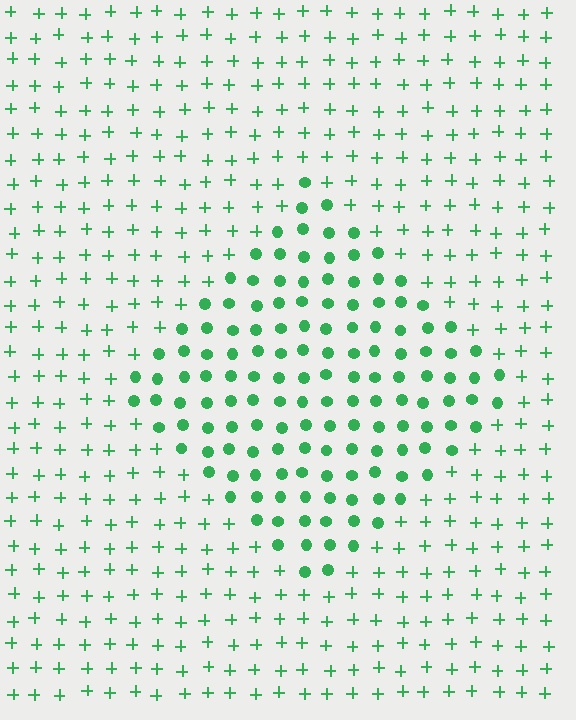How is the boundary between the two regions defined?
The boundary is defined by a change in element shape: circles inside vs. plus signs outside. All elements share the same color and spacing.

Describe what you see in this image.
The image is filled with small green elements arranged in a uniform grid. A diamond-shaped region contains circles, while the surrounding area contains plus signs. The boundary is defined purely by the change in element shape.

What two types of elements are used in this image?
The image uses circles inside the diamond region and plus signs outside it.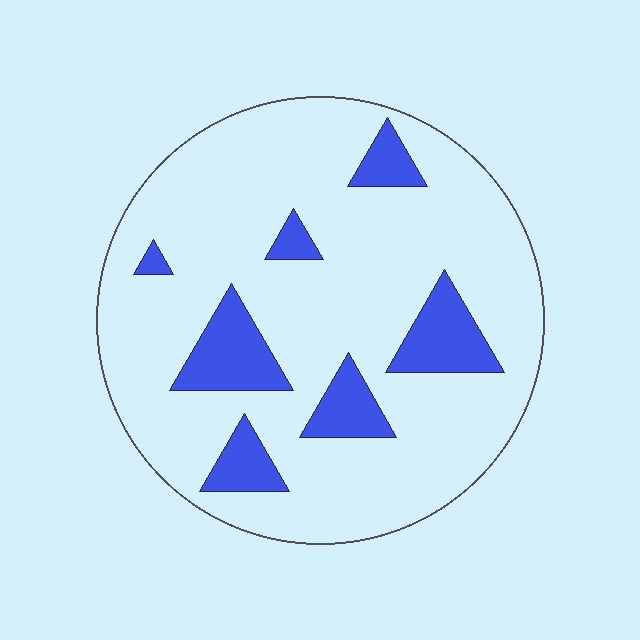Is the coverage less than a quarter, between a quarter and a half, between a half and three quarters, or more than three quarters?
Less than a quarter.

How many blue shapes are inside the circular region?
7.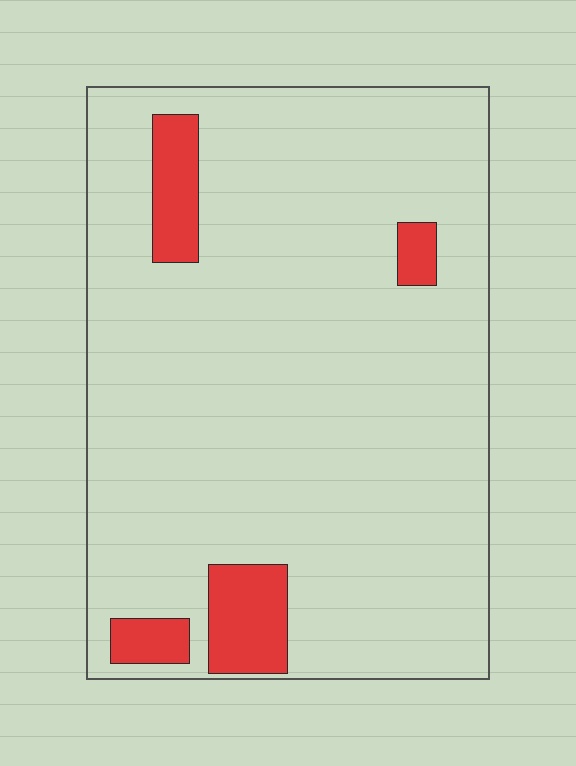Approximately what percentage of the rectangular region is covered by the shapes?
Approximately 10%.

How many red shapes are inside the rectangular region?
4.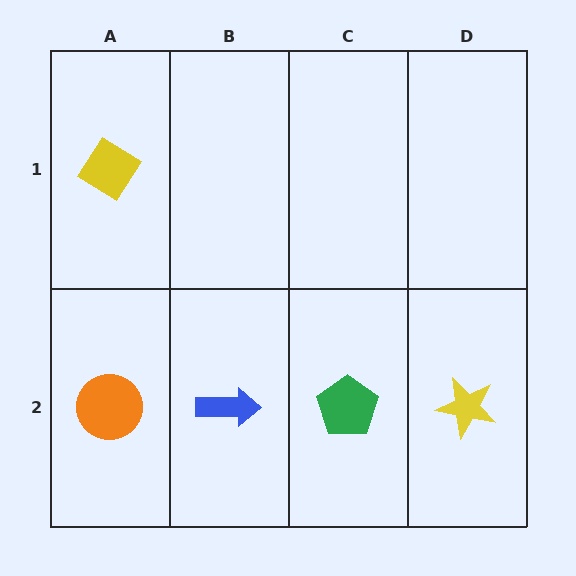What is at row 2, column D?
A yellow star.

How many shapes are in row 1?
1 shape.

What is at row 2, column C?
A green pentagon.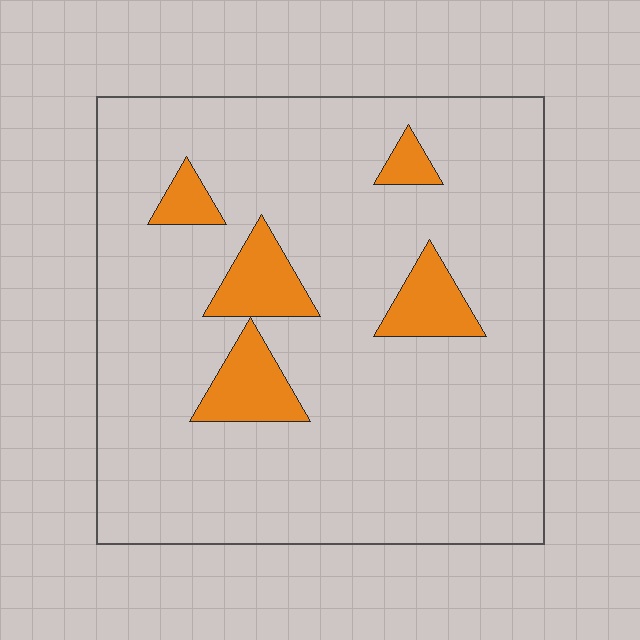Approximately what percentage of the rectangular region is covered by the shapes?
Approximately 10%.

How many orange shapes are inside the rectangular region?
5.